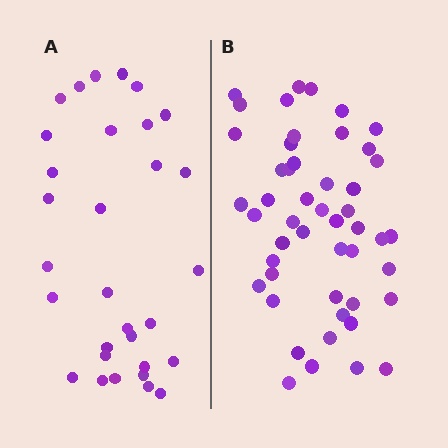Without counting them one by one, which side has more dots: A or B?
Region B (the right region) has more dots.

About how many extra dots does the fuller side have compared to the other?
Region B has approximately 20 more dots than region A.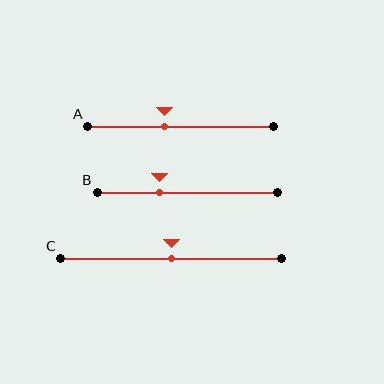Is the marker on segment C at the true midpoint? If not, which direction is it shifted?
Yes, the marker on segment C is at the true midpoint.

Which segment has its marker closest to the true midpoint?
Segment C has its marker closest to the true midpoint.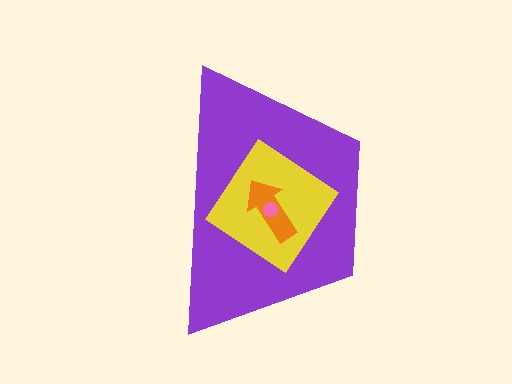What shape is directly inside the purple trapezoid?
The yellow diamond.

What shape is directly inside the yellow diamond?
The orange arrow.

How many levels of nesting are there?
4.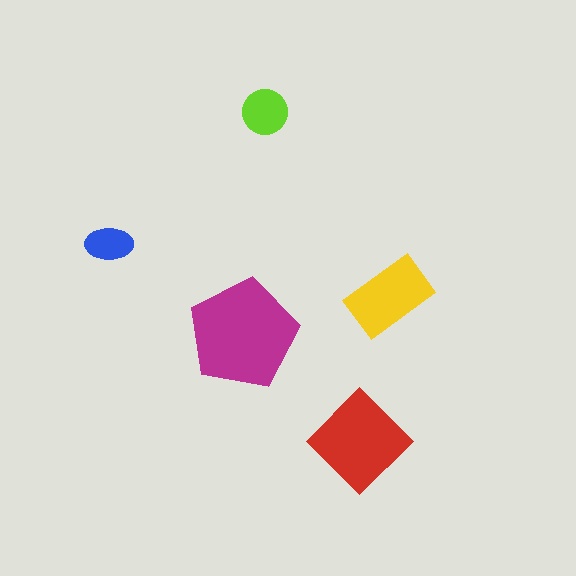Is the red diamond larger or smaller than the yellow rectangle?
Larger.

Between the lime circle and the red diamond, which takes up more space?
The red diamond.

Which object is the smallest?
The blue ellipse.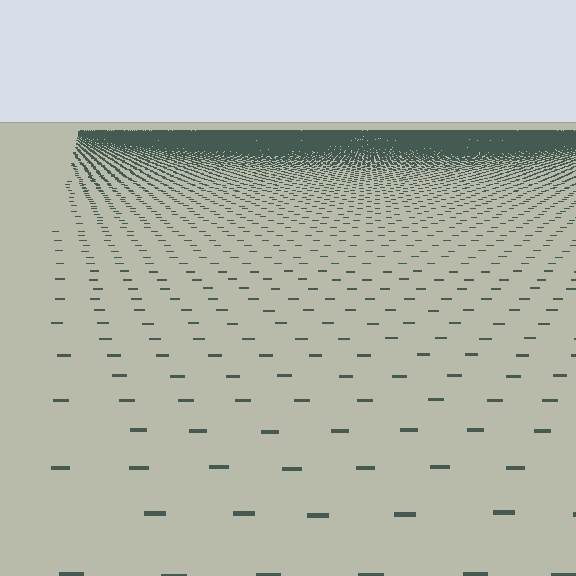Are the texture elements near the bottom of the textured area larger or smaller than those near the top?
Larger. Near the bottom, elements are closer to the viewer and appear at a bigger on-screen size.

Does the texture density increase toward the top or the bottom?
Density increases toward the top.